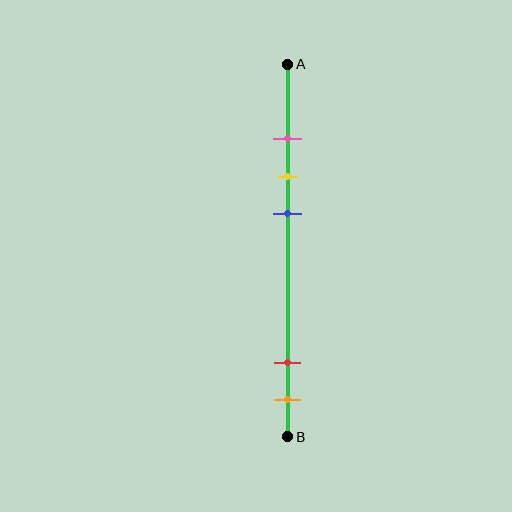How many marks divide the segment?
There are 5 marks dividing the segment.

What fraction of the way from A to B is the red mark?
The red mark is approximately 80% (0.8) of the way from A to B.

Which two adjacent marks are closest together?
The pink and yellow marks are the closest adjacent pair.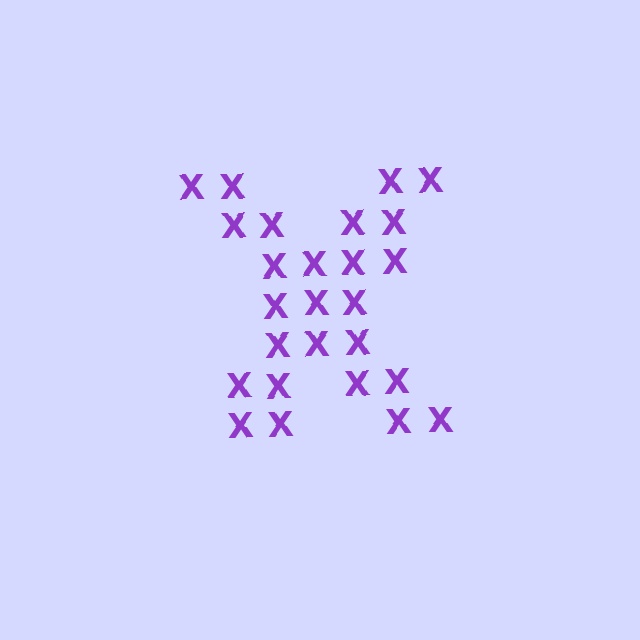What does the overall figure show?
The overall figure shows the letter X.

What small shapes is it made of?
It is made of small letter X's.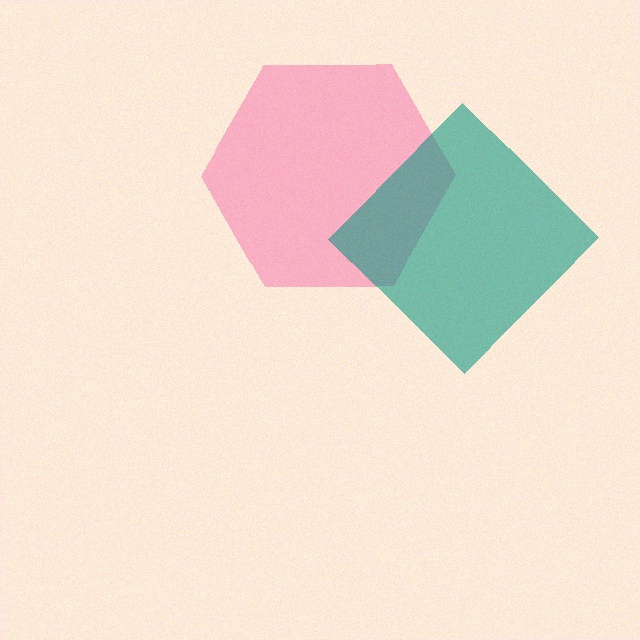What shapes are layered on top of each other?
The layered shapes are: a pink hexagon, a teal diamond.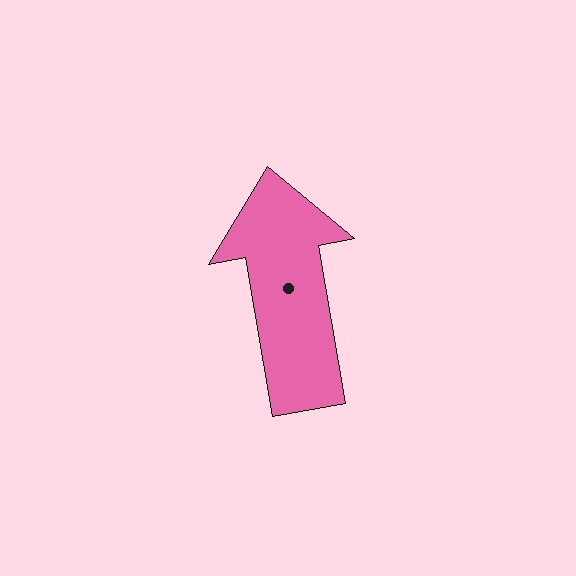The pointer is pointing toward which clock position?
Roughly 12 o'clock.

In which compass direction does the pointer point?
North.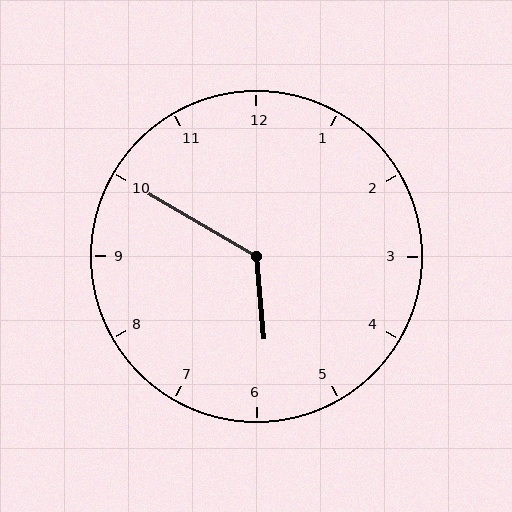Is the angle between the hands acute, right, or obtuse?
It is obtuse.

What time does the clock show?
5:50.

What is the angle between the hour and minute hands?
Approximately 125 degrees.